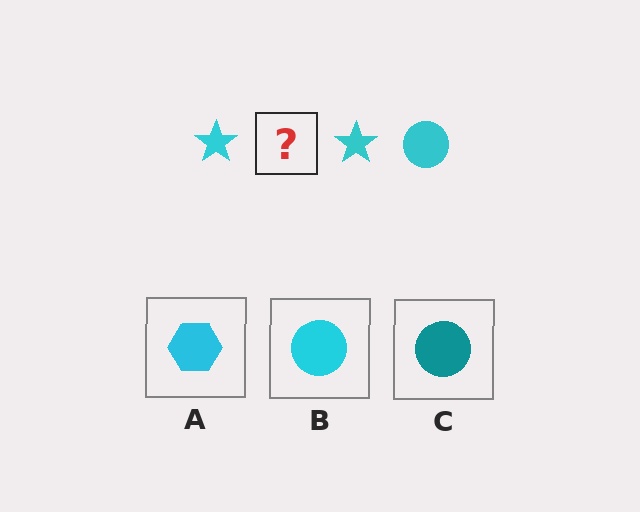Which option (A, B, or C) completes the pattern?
B.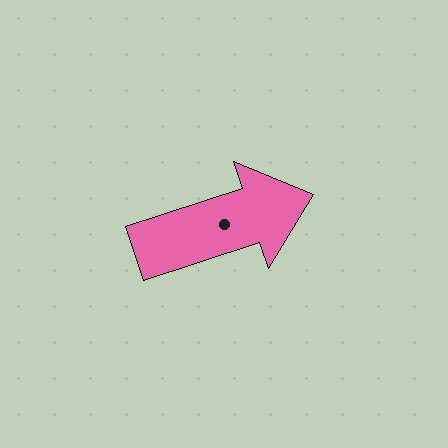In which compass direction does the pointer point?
East.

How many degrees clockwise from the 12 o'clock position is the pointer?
Approximately 72 degrees.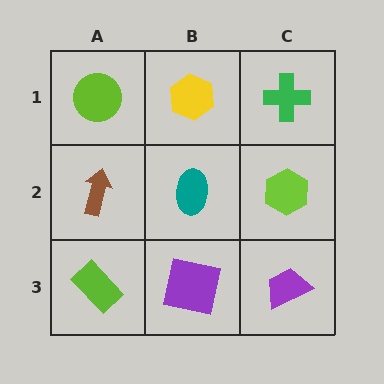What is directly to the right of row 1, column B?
A green cross.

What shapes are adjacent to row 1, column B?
A teal ellipse (row 2, column B), a lime circle (row 1, column A), a green cross (row 1, column C).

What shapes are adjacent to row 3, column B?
A teal ellipse (row 2, column B), a lime rectangle (row 3, column A), a purple trapezoid (row 3, column C).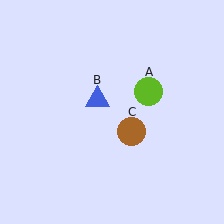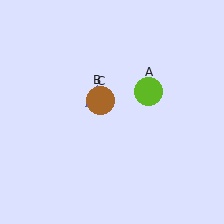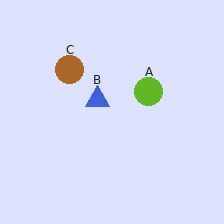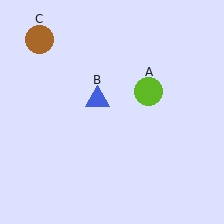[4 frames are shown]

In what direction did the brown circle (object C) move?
The brown circle (object C) moved up and to the left.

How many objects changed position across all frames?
1 object changed position: brown circle (object C).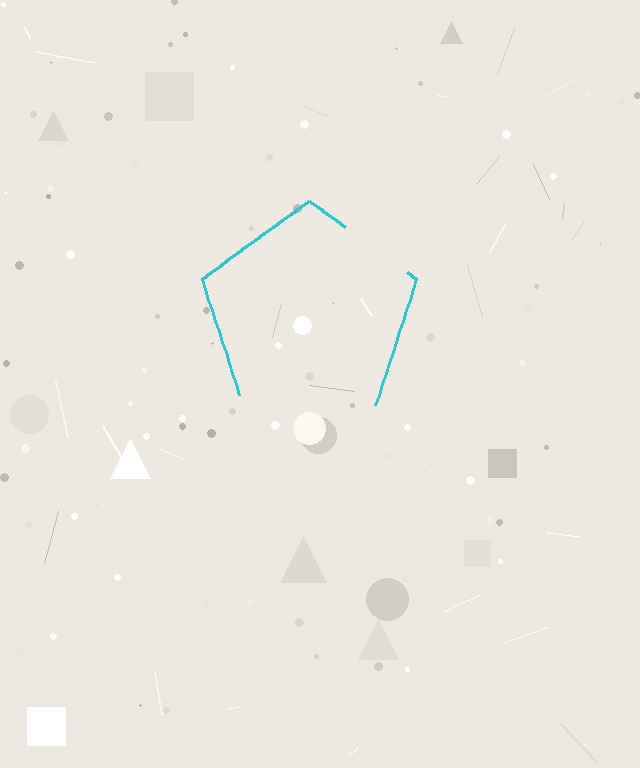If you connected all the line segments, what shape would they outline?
They would outline a pentagon.